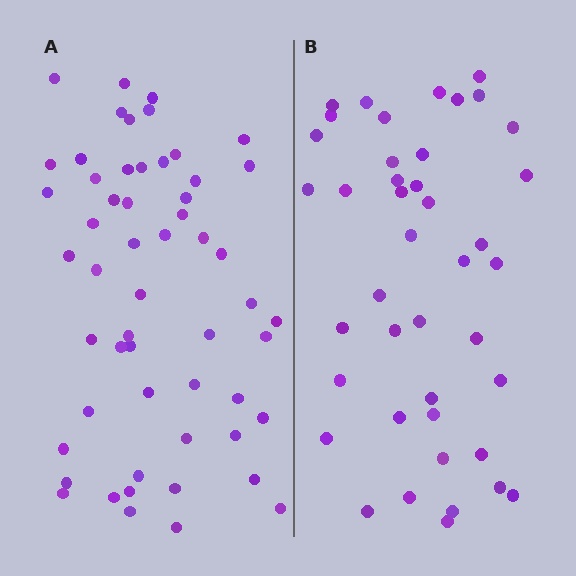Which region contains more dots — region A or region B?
Region A (the left region) has more dots.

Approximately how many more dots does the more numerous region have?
Region A has approximately 15 more dots than region B.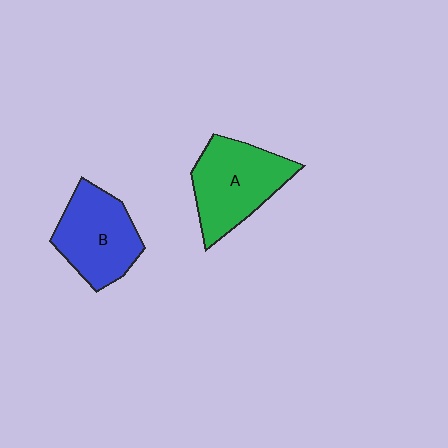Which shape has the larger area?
Shape A (green).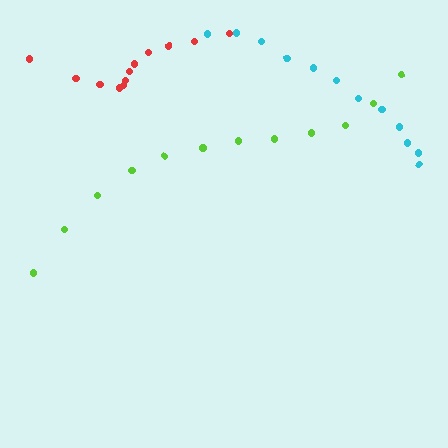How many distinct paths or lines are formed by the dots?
There are 3 distinct paths.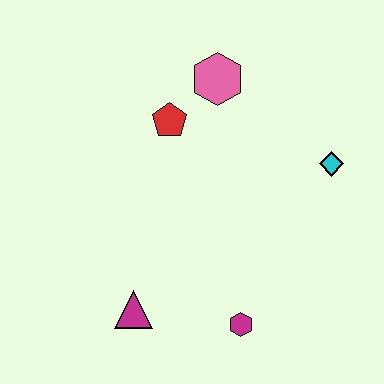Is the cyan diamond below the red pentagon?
Yes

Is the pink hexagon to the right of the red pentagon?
Yes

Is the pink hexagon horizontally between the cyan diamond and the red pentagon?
Yes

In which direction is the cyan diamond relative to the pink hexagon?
The cyan diamond is to the right of the pink hexagon.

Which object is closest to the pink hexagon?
The red pentagon is closest to the pink hexagon.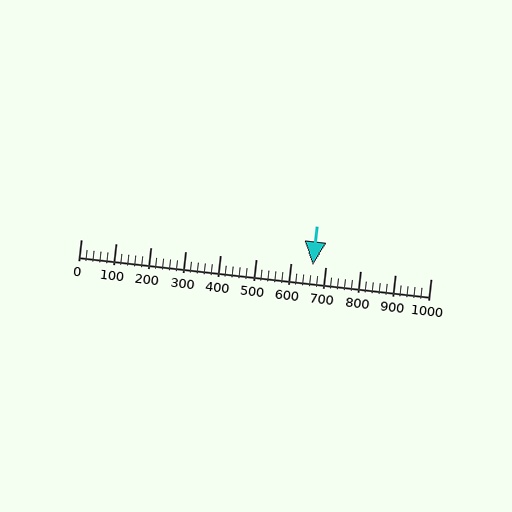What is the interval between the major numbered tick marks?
The major tick marks are spaced 100 units apart.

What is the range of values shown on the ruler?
The ruler shows values from 0 to 1000.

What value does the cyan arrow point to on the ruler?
The cyan arrow points to approximately 664.